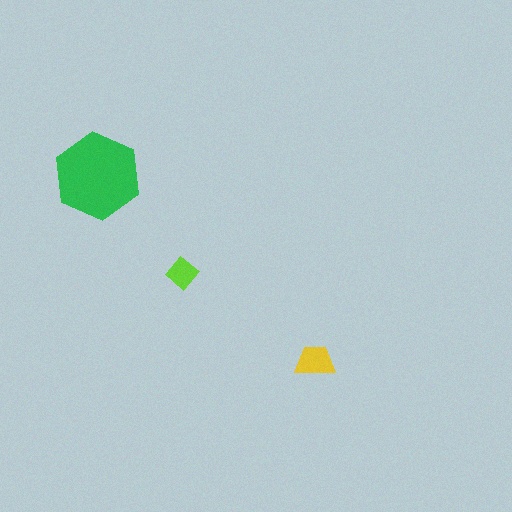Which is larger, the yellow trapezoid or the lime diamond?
The yellow trapezoid.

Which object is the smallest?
The lime diamond.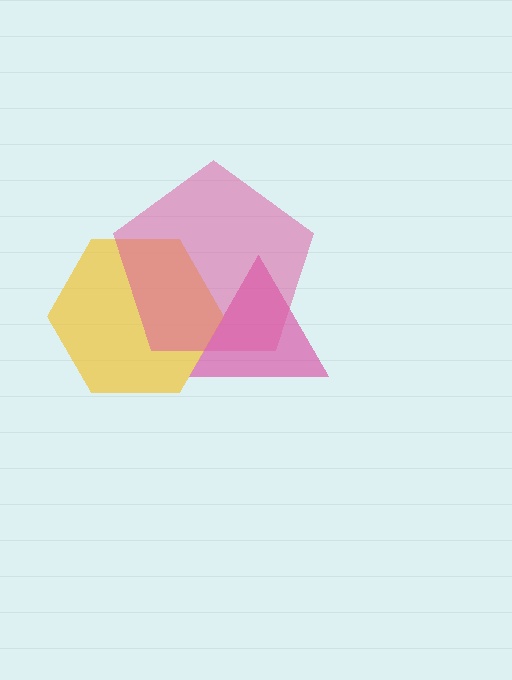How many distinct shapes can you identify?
There are 3 distinct shapes: a magenta triangle, a yellow hexagon, a pink pentagon.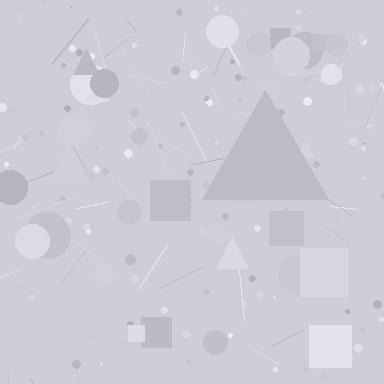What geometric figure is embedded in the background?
A triangle is embedded in the background.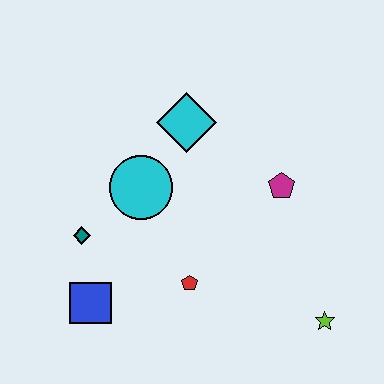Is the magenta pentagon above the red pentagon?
Yes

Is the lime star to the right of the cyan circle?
Yes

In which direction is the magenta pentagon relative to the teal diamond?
The magenta pentagon is to the right of the teal diamond.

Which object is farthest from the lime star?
The teal diamond is farthest from the lime star.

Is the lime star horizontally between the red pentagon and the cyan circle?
No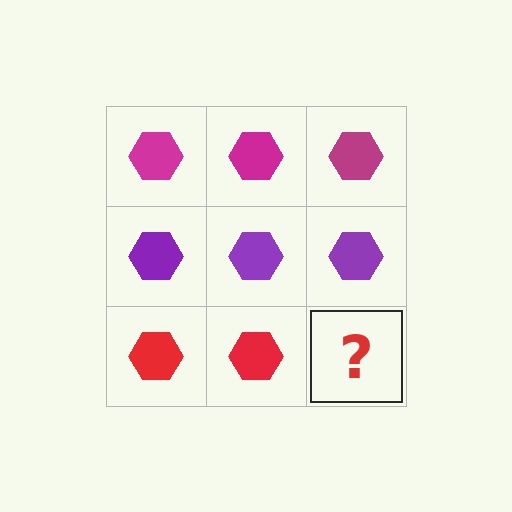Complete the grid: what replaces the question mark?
The question mark should be replaced with a red hexagon.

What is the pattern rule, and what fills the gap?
The rule is that each row has a consistent color. The gap should be filled with a red hexagon.